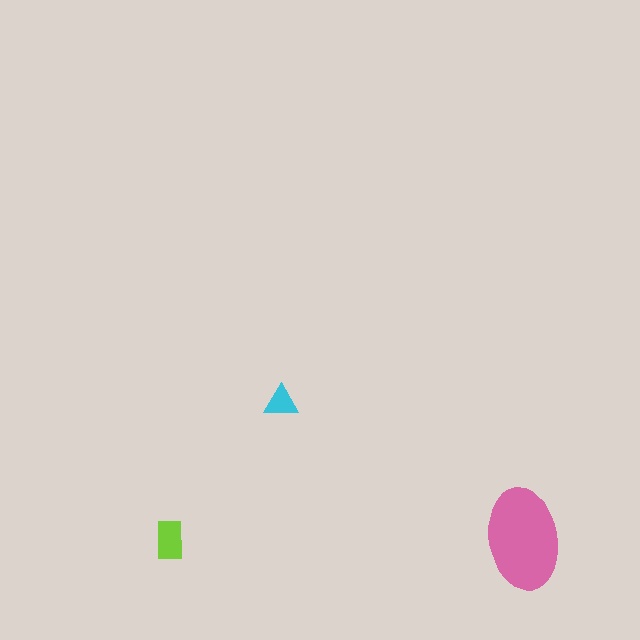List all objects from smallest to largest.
The cyan triangle, the lime rectangle, the pink ellipse.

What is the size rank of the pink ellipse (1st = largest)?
1st.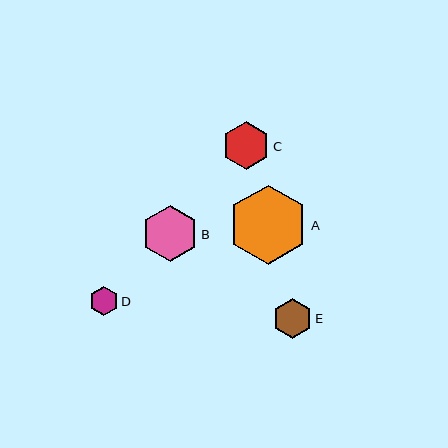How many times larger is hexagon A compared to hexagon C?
Hexagon A is approximately 1.7 times the size of hexagon C.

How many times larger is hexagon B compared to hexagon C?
Hexagon B is approximately 1.2 times the size of hexagon C.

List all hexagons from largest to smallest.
From largest to smallest: A, B, C, E, D.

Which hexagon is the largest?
Hexagon A is the largest with a size of approximately 79 pixels.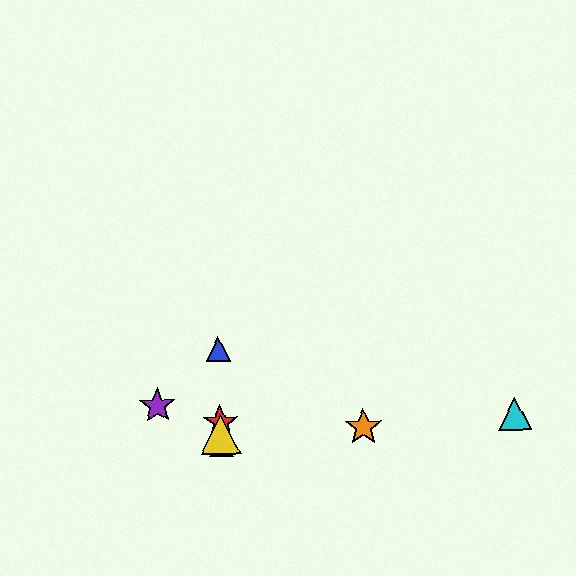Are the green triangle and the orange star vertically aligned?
No, the green triangle is at x≈221 and the orange star is at x≈363.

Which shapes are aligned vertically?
The red star, the blue triangle, the green triangle, the yellow triangle are aligned vertically.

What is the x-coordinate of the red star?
The red star is at x≈220.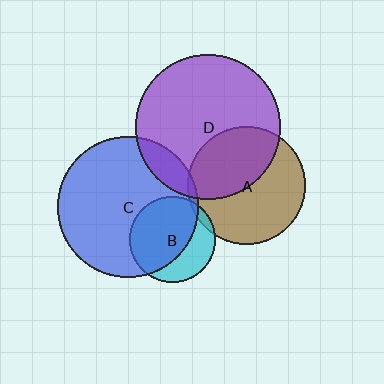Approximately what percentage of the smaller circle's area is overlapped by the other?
Approximately 5%.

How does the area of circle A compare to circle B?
Approximately 1.9 times.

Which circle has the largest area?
Circle D (purple).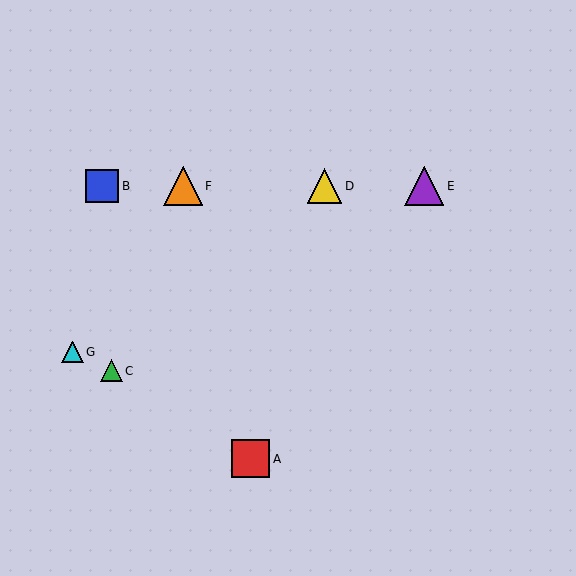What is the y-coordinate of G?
Object G is at y≈352.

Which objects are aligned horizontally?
Objects B, D, E, F are aligned horizontally.